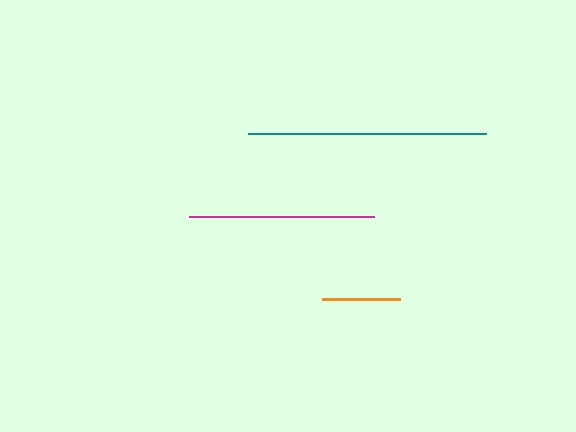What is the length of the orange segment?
The orange segment is approximately 78 pixels long.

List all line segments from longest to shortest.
From longest to shortest: teal, magenta, orange.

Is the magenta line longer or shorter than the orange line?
The magenta line is longer than the orange line.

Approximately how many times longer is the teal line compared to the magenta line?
The teal line is approximately 1.3 times the length of the magenta line.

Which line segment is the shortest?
The orange line is the shortest at approximately 78 pixels.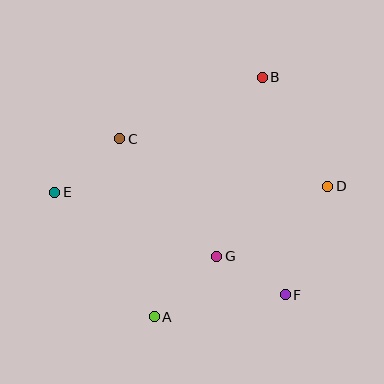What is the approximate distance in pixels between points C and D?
The distance between C and D is approximately 213 pixels.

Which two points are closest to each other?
Points F and G are closest to each other.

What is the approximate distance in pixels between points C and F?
The distance between C and F is approximately 227 pixels.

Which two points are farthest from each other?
Points D and E are farthest from each other.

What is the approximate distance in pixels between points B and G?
The distance between B and G is approximately 185 pixels.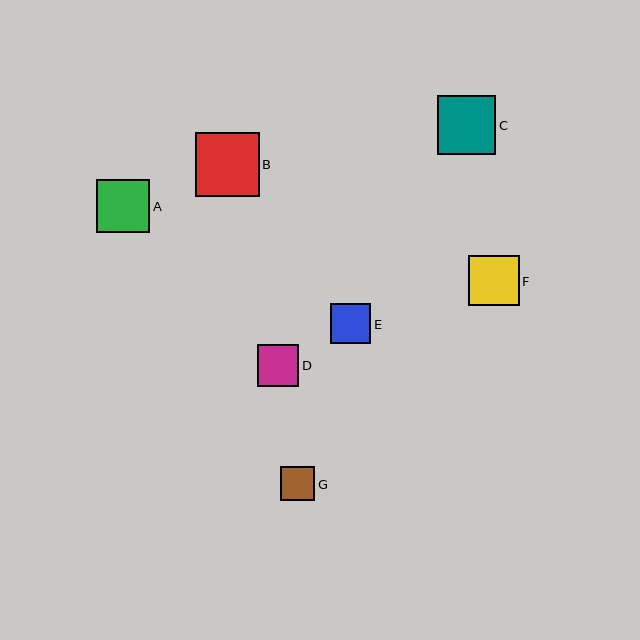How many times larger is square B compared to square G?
Square B is approximately 1.9 times the size of square G.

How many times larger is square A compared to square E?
Square A is approximately 1.3 times the size of square E.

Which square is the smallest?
Square G is the smallest with a size of approximately 34 pixels.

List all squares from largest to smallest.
From largest to smallest: B, C, A, F, D, E, G.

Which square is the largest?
Square B is the largest with a size of approximately 64 pixels.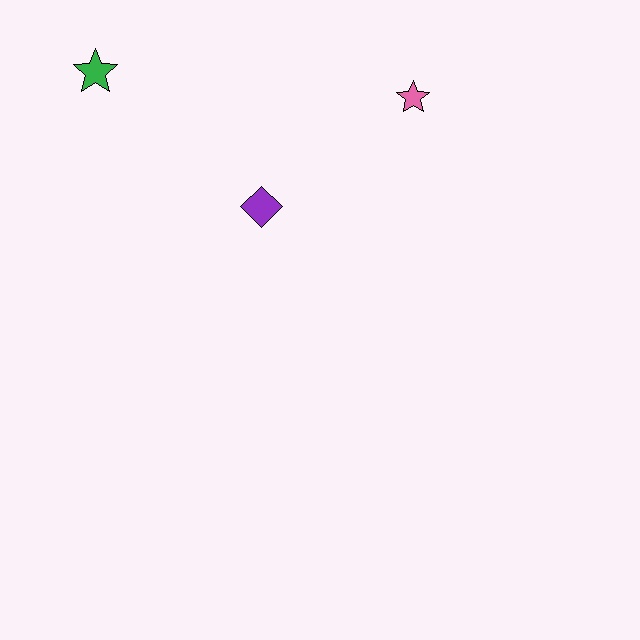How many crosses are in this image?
There are no crosses.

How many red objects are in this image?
There are no red objects.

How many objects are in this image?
There are 3 objects.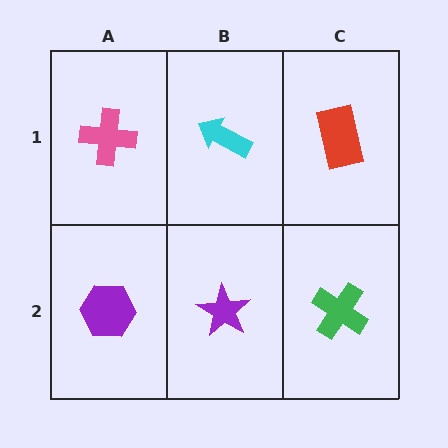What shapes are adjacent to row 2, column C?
A red rectangle (row 1, column C), a purple star (row 2, column B).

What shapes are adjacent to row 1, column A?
A purple hexagon (row 2, column A), a cyan arrow (row 1, column B).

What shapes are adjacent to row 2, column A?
A pink cross (row 1, column A), a purple star (row 2, column B).